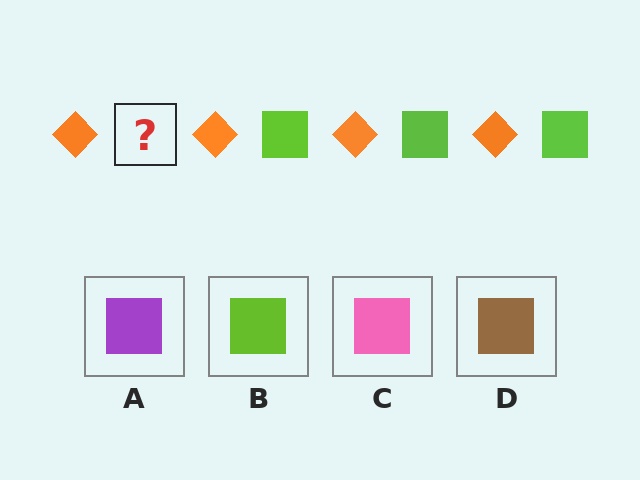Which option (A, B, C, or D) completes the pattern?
B.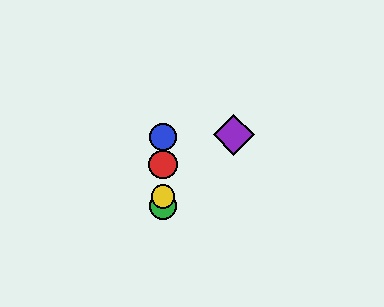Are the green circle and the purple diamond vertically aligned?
No, the green circle is at x≈163 and the purple diamond is at x≈234.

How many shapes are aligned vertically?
4 shapes (the red circle, the blue circle, the green circle, the yellow circle) are aligned vertically.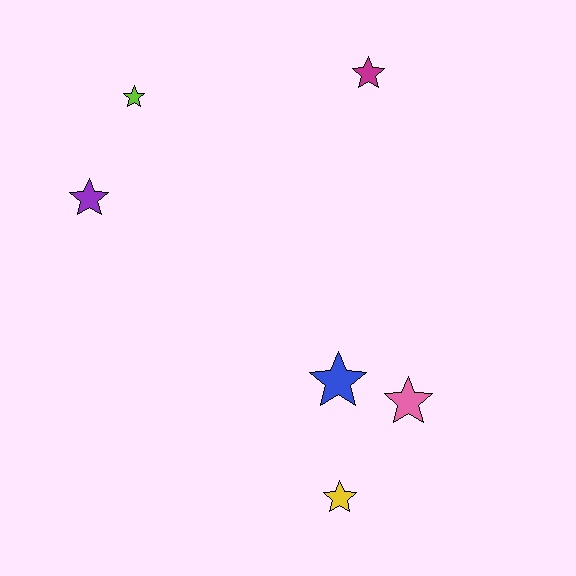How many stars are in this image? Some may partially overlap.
There are 6 stars.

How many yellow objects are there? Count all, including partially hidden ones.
There is 1 yellow object.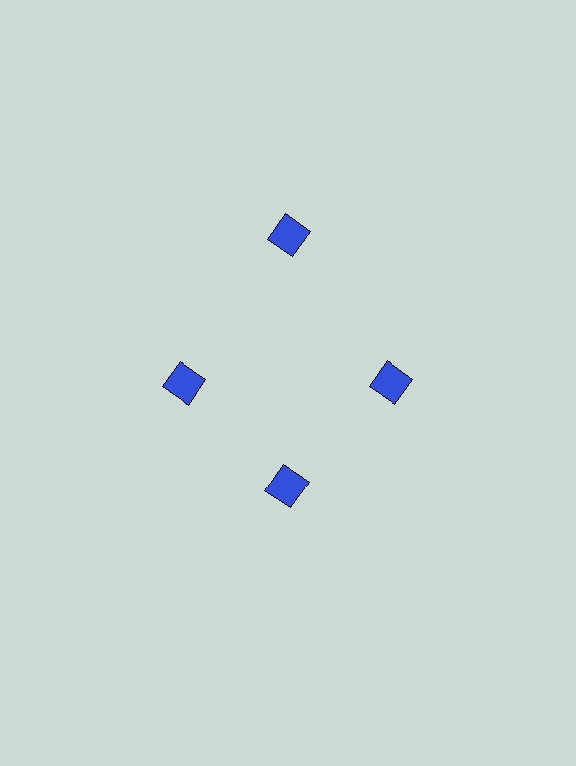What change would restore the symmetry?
The symmetry would be restored by moving it inward, back onto the ring so that all 4 diamonds sit at equal angles and equal distance from the center.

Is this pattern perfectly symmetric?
No. The 4 blue diamonds are arranged in a ring, but one element near the 12 o'clock position is pushed outward from the center, breaking the 4-fold rotational symmetry.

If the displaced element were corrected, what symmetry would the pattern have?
It would have 4-fold rotational symmetry — the pattern would map onto itself every 90 degrees.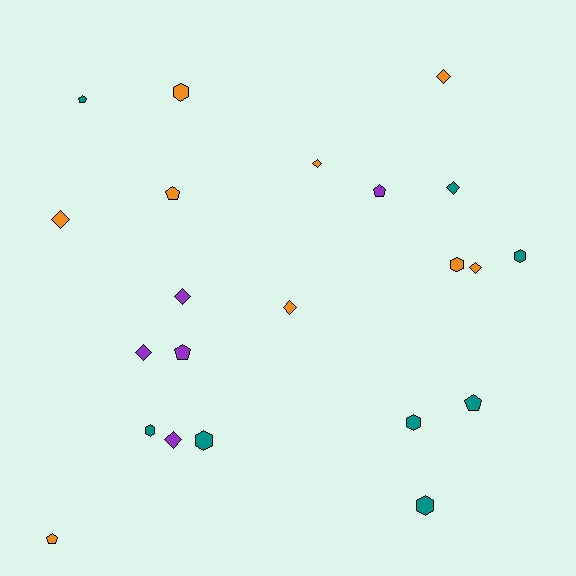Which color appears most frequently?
Orange, with 9 objects.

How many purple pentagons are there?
There are 2 purple pentagons.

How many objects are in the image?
There are 22 objects.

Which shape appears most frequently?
Diamond, with 9 objects.